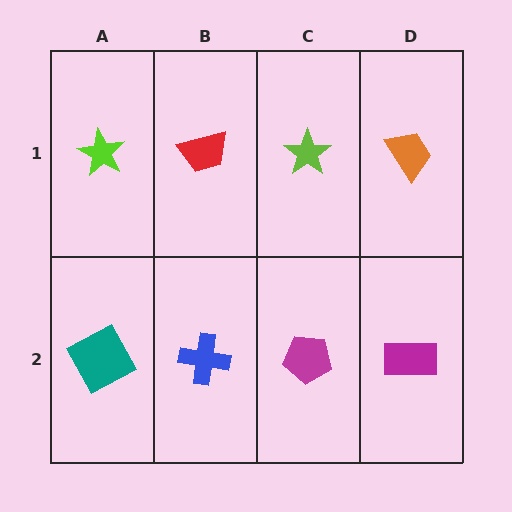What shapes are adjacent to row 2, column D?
An orange trapezoid (row 1, column D), a magenta pentagon (row 2, column C).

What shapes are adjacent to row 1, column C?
A magenta pentagon (row 2, column C), a red trapezoid (row 1, column B), an orange trapezoid (row 1, column D).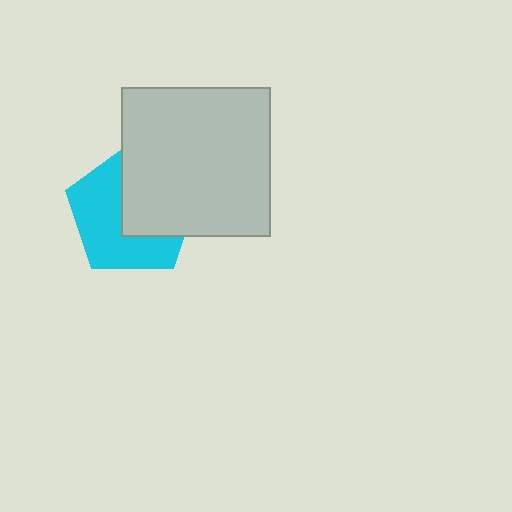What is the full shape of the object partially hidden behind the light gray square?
The partially hidden object is a cyan pentagon.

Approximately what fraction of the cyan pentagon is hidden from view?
Roughly 46% of the cyan pentagon is hidden behind the light gray square.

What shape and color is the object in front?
The object in front is a light gray square.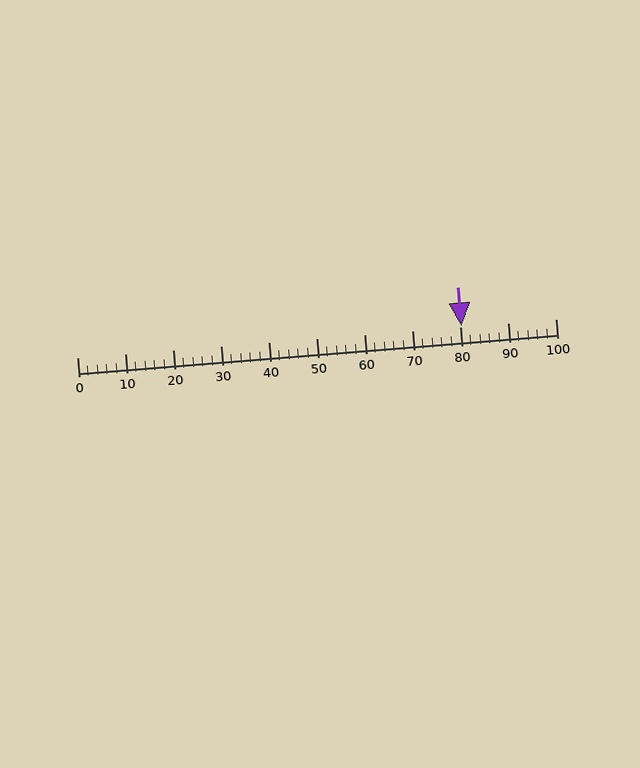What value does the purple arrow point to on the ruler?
The purple arrow points to approximately 80.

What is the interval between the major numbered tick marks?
The major tick marks are spaced 10 units apart.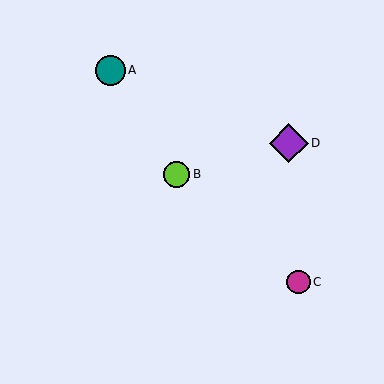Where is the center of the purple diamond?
The center of the purple diamond is at (289, 143).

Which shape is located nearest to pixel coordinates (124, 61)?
The teal circle (labeled A) at (110, 70) is nearest to that location.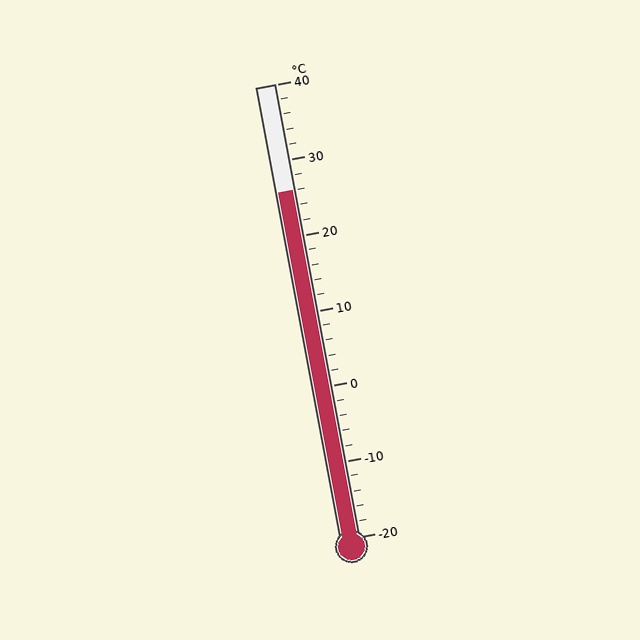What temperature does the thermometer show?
The thermometer shows approximately 26°C.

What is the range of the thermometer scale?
The thermometer scale ranges from -20°C to 40°C.